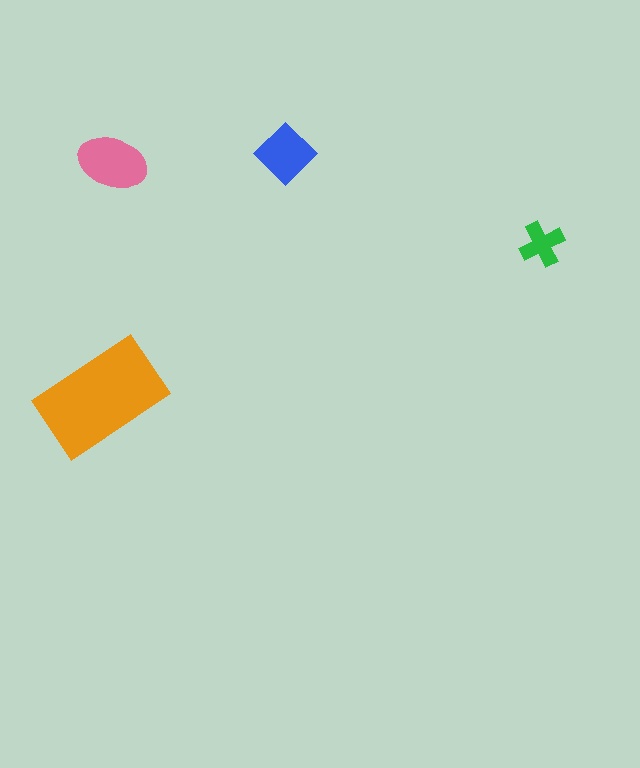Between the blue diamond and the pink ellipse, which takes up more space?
The pink ellipse.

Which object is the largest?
The orange rectangle.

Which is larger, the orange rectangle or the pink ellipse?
The orange rectangle.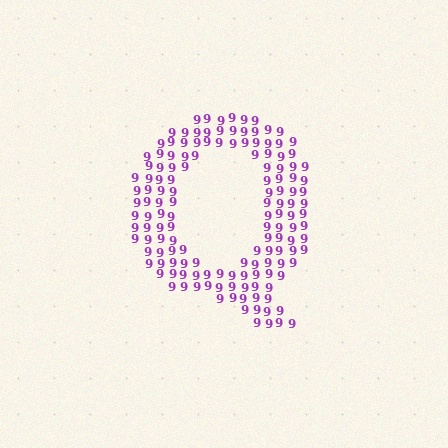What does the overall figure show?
The overall figure shows the letter Q.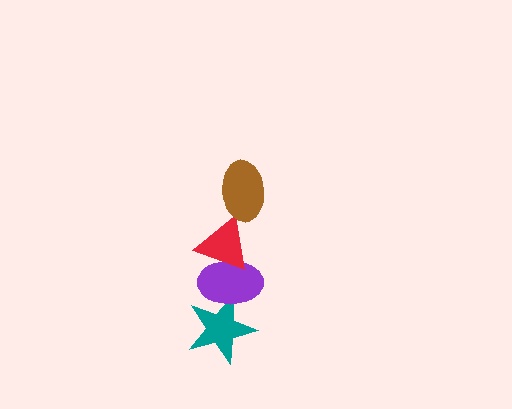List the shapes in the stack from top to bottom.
From top to bottom: the brown ellipse, the red triangle, the purple ellipse, the teal star.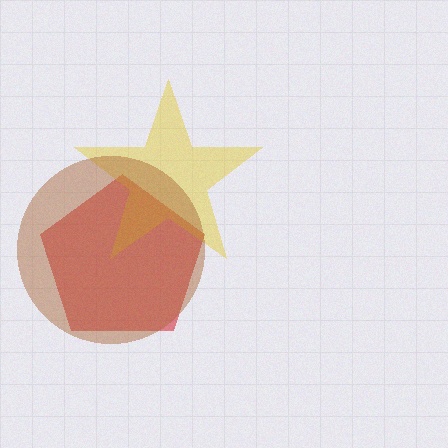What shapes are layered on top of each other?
The layered shapes are: a red pentagon, a yellow star, a brown circle.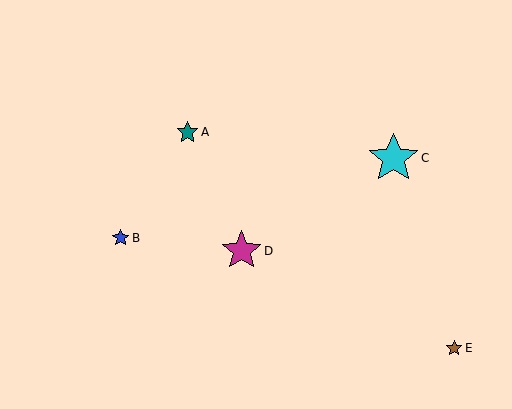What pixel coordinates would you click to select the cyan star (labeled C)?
Click at (393, 158) to select the cyan star C.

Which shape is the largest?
The cyan star (labeled C) is the largest.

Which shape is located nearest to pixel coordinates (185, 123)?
The teal star (labeled A) at (187, 132) is nearest to that location.